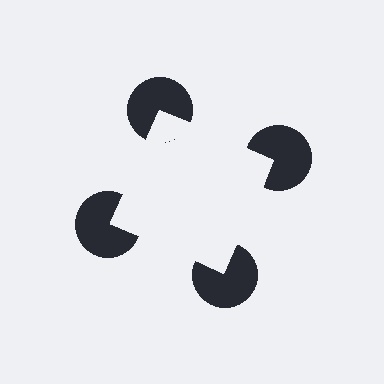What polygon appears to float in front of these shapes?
An illusory square — its edges are inferred from the aligned wedge cuts in the pac-man discs, not physically drawn.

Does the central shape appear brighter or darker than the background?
It typically appears slightly brighter than the background, even though no actual brightness change is drawn.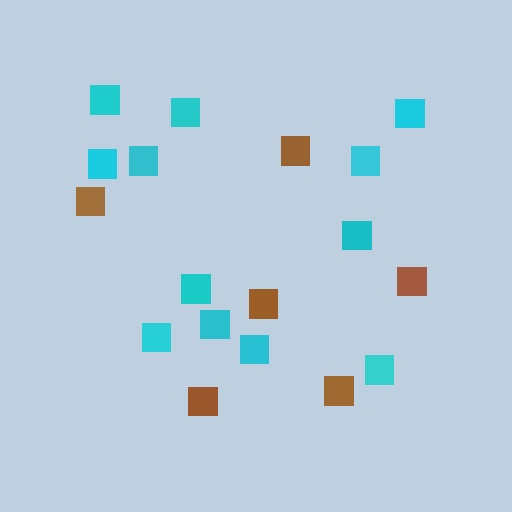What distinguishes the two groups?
There are 2 groups: one group of brown squares (6) and one group of cyan squares (12).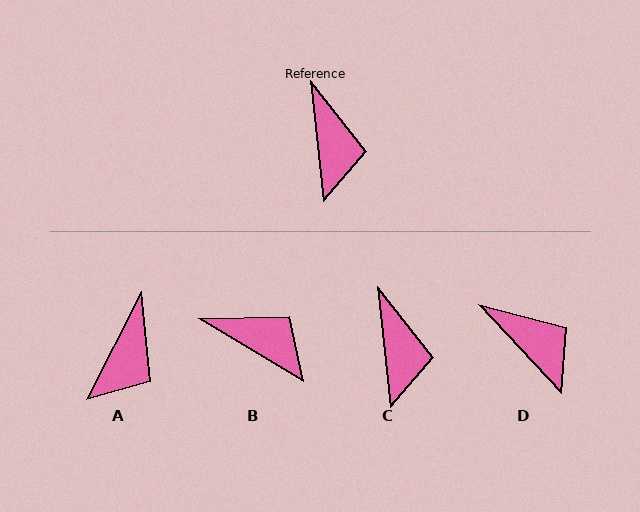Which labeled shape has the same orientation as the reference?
C.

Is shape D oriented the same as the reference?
No, it is off by about 37 degrees.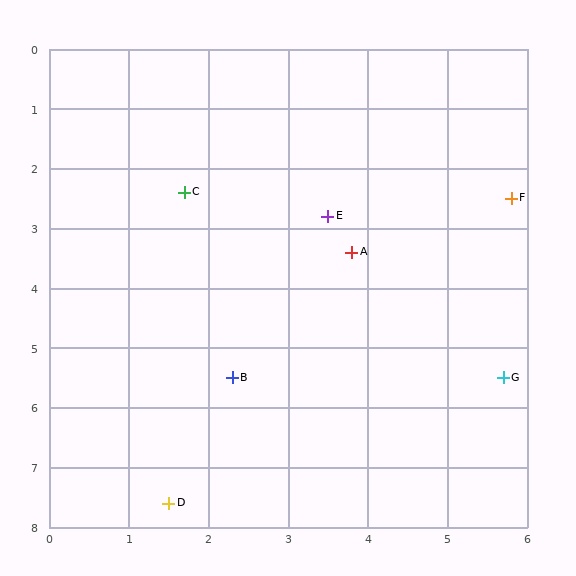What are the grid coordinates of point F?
Point F is at approximately (5.8, 2.5).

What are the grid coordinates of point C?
Point C is at approximately (1.7, 2.4).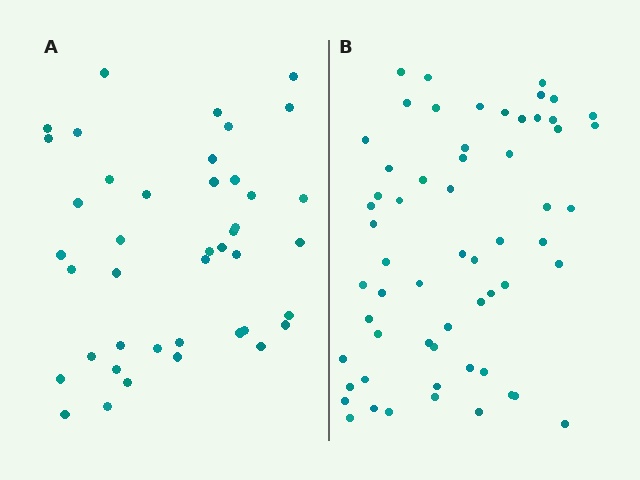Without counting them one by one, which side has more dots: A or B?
Region B (the right region) has more dots.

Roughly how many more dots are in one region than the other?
Region B has approximately 20 more dots than region A.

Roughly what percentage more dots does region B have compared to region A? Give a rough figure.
About 45% more.